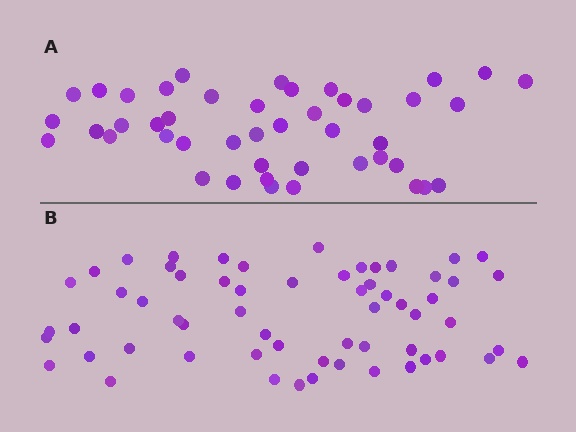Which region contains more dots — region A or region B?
Region B (the bottom region) has more dots.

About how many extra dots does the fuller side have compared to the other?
Region B has approximately 15 more dots than region A.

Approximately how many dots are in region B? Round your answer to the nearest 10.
About 60 dots.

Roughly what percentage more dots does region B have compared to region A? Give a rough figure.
About 35% more.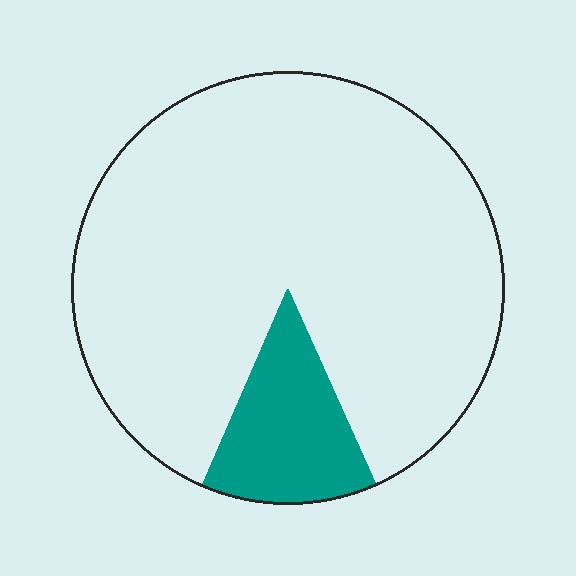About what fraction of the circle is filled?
About one eighth (1/8).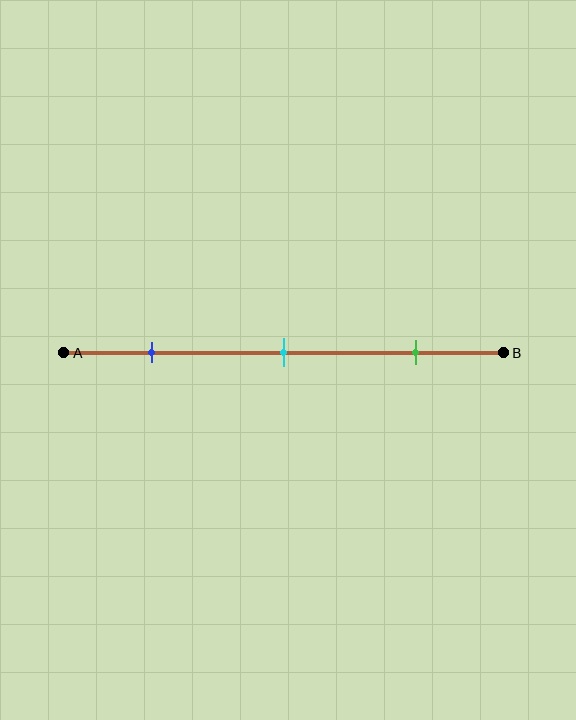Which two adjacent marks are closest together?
The blue and cyan marks are the closest adjacent pair.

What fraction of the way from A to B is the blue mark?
The blue mark is approximately 20% (0.2) of the way from A to B.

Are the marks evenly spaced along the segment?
Yes, the marks are approximately evenly spaced.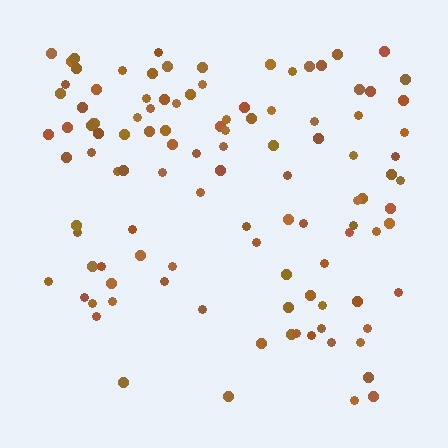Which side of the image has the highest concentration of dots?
The top.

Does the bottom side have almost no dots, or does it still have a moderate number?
Still a moderate number, just noticeably fewer than the top.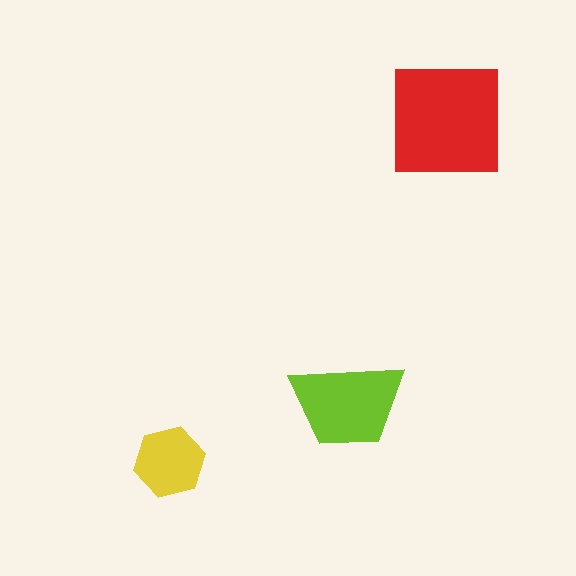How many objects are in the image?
There are 3 objects in the image.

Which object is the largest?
The red square.